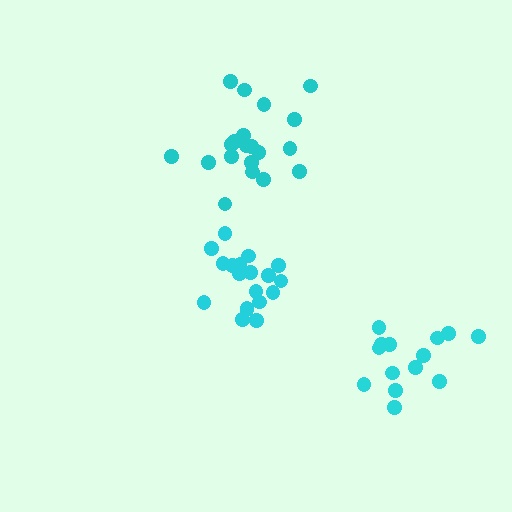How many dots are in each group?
Group 1: 20 dots, Group 2: 19 dots, Group 3: 14 dots (53 total).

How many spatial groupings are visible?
There are 3 spatial groupings.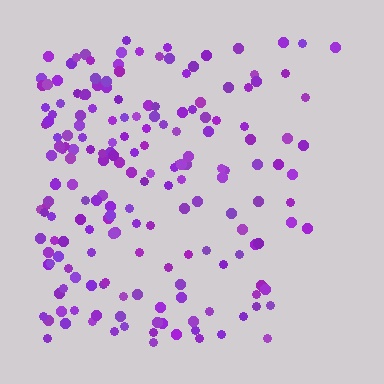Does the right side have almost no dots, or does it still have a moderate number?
Still a moderate number, just noticeably fewer than the left.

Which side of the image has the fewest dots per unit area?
The right.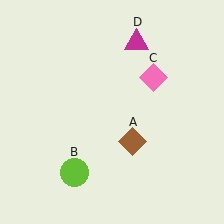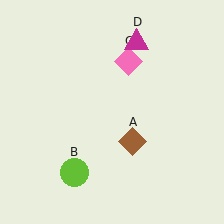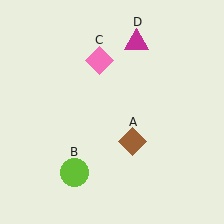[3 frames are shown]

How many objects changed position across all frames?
1 object changed position: pink diamond (object C).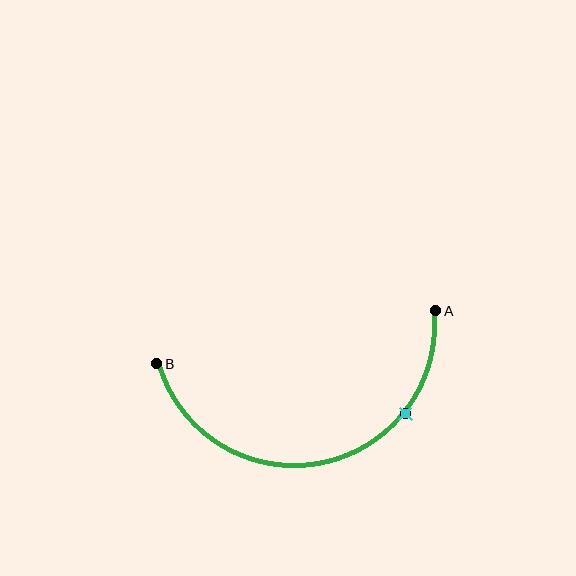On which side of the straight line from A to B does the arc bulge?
The arc bulges below the straight line connecting A and B.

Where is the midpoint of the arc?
The arc midpoint is the point on the curve farthest from the straight line joining A and B. It sits below that line.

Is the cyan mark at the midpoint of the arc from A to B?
No. The cyan mark lies on the arc but is closer to endpoint A. The arc midpoint would be at the point on the curve equidistant along the arc from both A and B.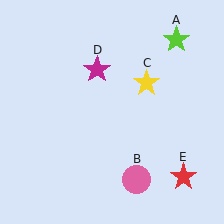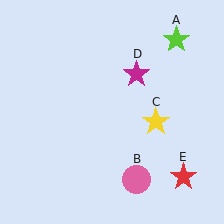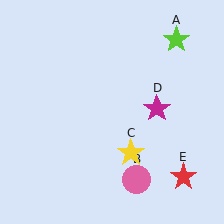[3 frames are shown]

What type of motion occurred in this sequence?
The yellow star (object C), magenta star (object D) rotated clockwise around the center of the scene.